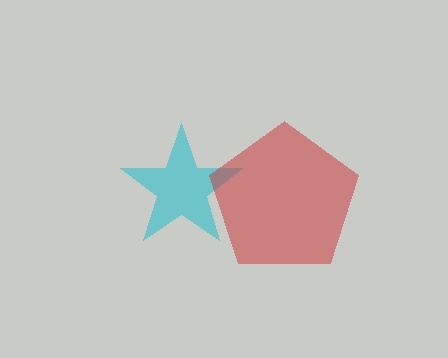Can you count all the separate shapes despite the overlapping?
Yes, there are 2 separate shapes.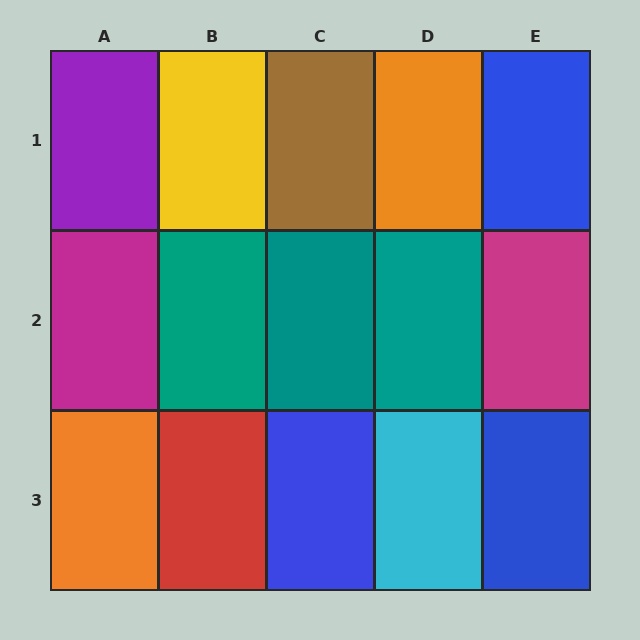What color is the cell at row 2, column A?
Magenta.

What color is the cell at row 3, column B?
Red.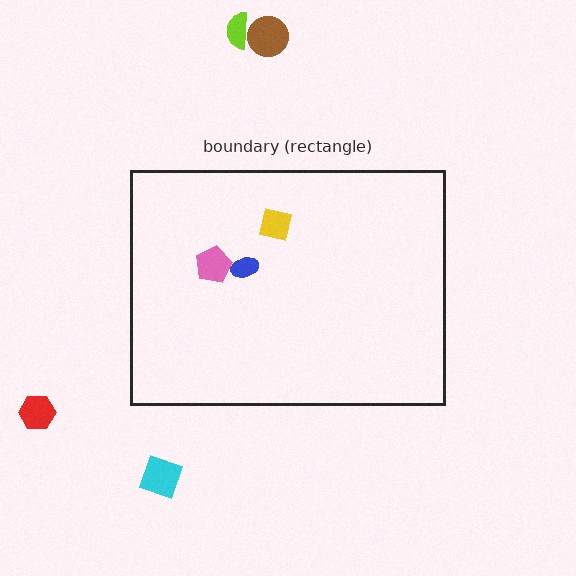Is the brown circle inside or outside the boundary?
Outside.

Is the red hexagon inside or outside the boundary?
Outside.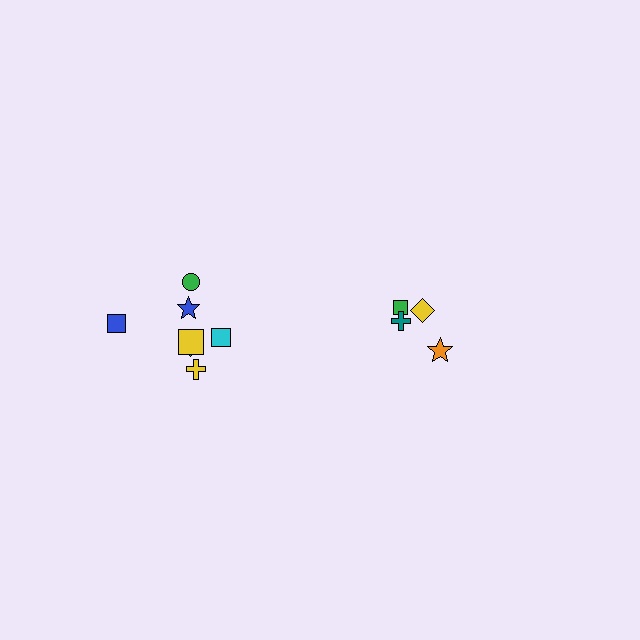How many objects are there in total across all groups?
There are 11 objects.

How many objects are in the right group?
There are 4 objects.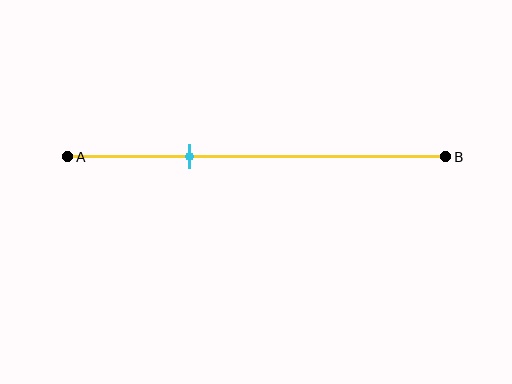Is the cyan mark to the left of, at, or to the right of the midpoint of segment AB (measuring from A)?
The cyan mark is to the left of the midpoint of segment AB.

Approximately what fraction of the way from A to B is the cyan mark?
The cyan mark is approximately 30% of the way from A to B.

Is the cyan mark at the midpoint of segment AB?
No, the mark is at about 30% from A, not at the 50% midpoint.